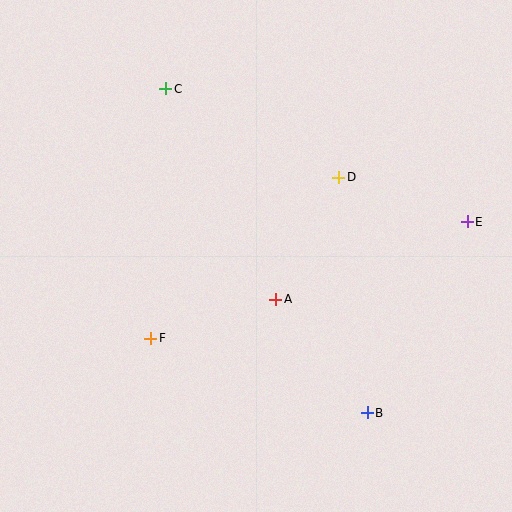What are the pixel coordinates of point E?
Point E is at (467, 222).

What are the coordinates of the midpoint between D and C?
The midpoint between D and C is at (252, 133).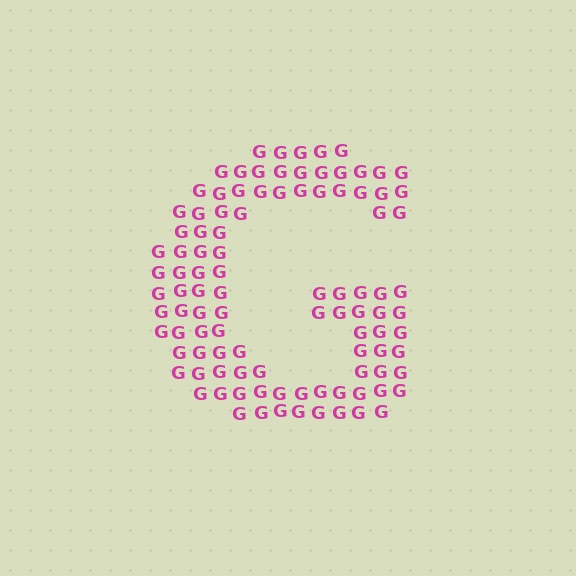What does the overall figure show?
The overall figure shows the letter G.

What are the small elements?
The small elements are letter G's.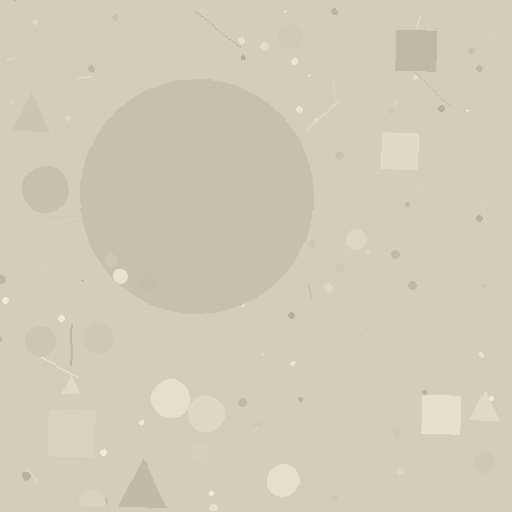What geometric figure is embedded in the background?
A circle is embedded in the background.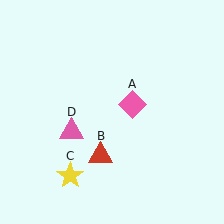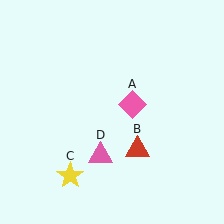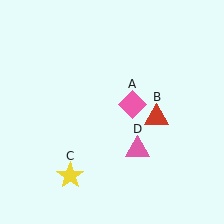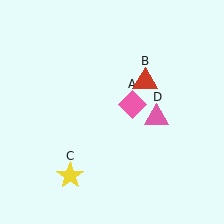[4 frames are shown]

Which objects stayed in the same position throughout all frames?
Pink diamond (object A) and yellow star (object C) remained stationary.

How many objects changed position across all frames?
2 objects changed position: red triangle (object B), pink triangle (object D).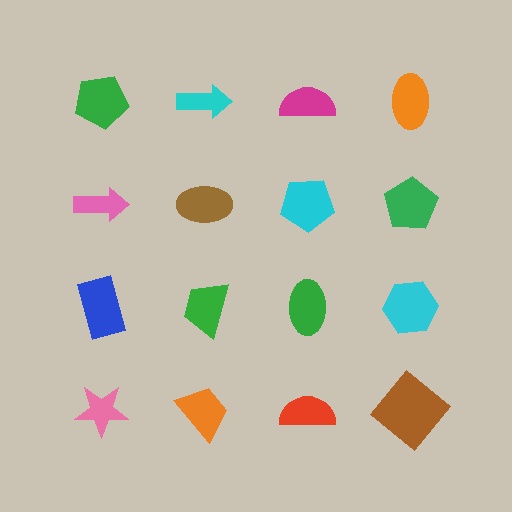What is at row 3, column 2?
A green trapezoid.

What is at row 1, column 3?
A magenta semicircle.